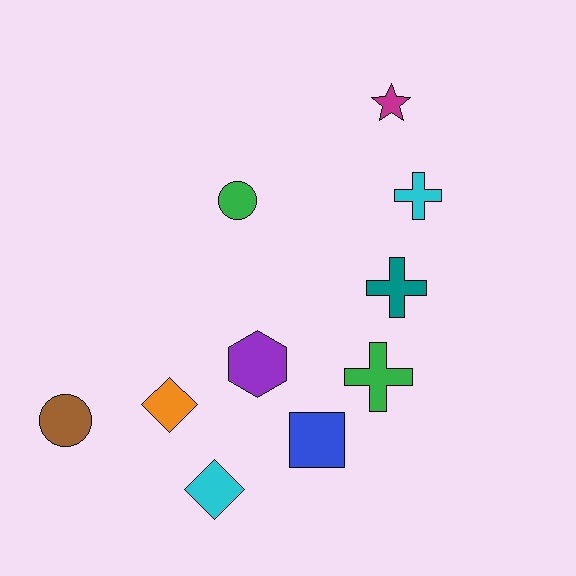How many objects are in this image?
There are 10 objects.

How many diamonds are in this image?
There are 2 diamonds.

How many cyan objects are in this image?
There are 2 cyan objects.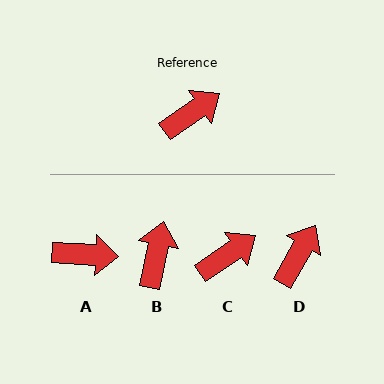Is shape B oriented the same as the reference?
No, it is off by about 44 degrees.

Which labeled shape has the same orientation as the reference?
C.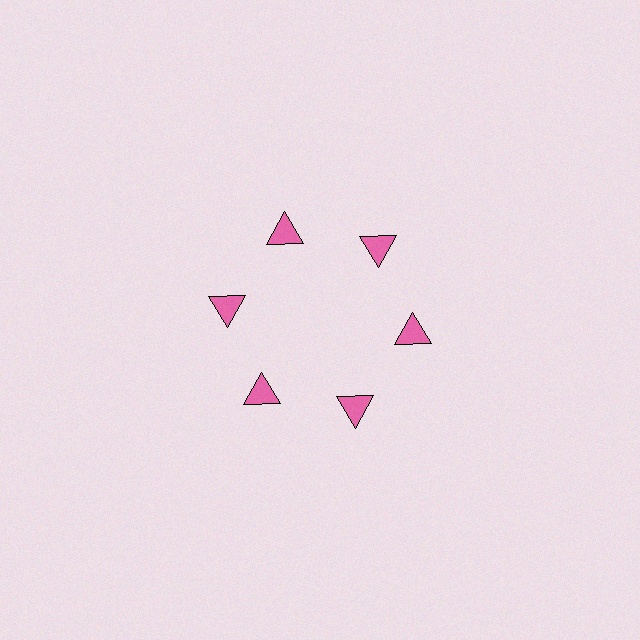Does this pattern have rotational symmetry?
Yes, this pattern has 6-fold rotational symmetry. It looks the same after rotating 60 degrees around the center.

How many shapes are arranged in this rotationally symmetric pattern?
There are 6 shapes, arranged in 6 groups of 1.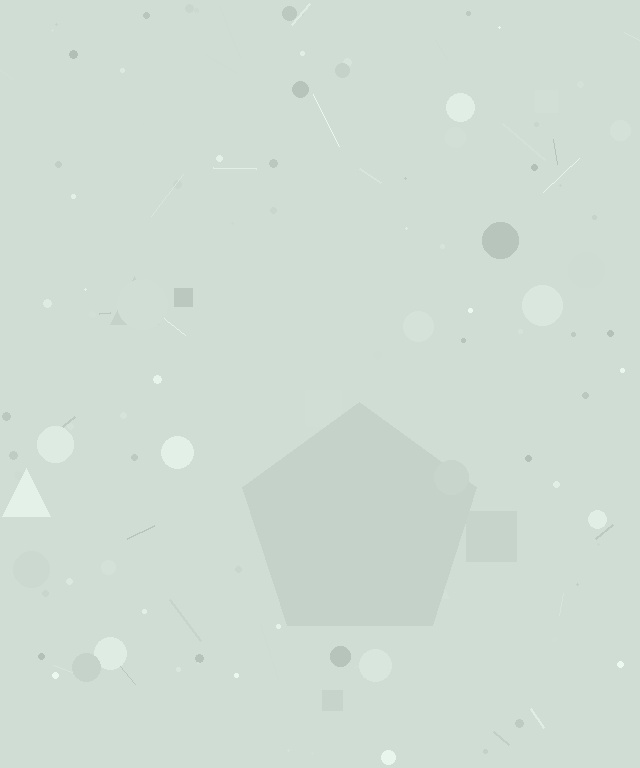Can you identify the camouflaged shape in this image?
The camouflaged shape is a pentagon.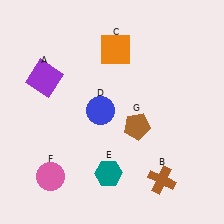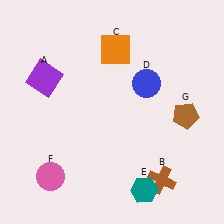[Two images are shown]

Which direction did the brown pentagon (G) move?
The brown pentagon (G) moved right.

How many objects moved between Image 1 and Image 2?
3 objects moved between the two images.